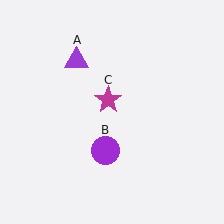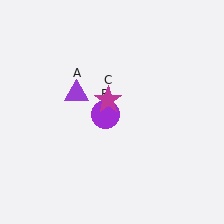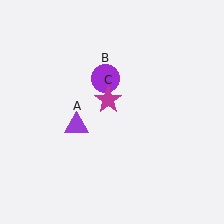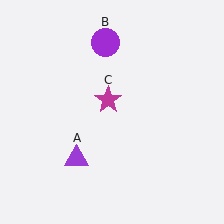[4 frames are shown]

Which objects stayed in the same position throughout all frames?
Magenta star (object C) remained stationary.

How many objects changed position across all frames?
2 objects changed position: purple triangle (object A), purple circle (object B).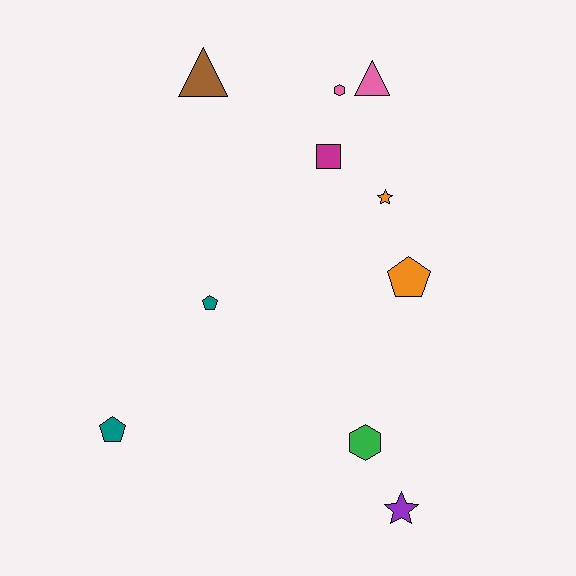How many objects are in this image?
There are 10 objects.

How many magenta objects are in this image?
There is 1 magenta object.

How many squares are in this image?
There is 1 square.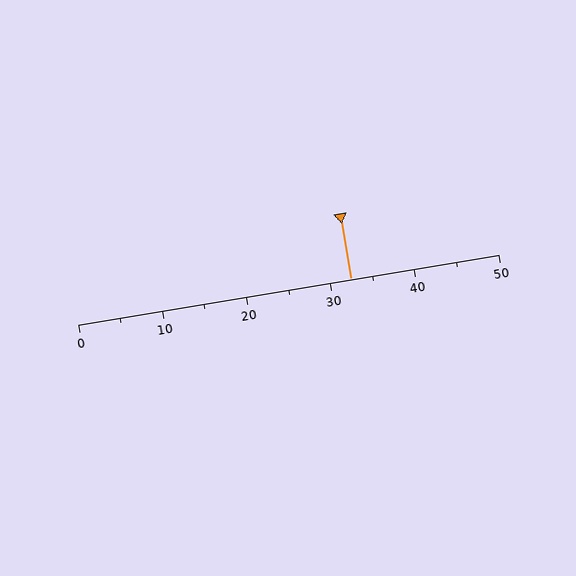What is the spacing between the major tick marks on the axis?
The major ticks are spaced 10 apart.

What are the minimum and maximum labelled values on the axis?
The axis runs from 0 to 50.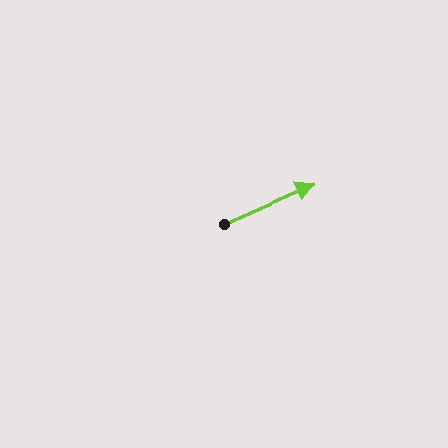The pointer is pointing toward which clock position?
Roughly 2 o'clock.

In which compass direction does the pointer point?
Northeast.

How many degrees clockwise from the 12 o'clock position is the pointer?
Approximately 66 degrees.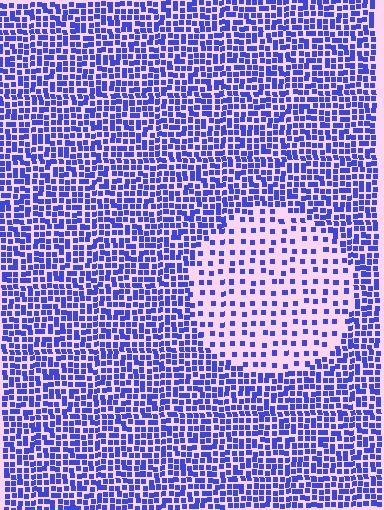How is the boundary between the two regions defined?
The boundary is defined by a change in element density (approximately 2.5x ratio). All elements are the same color, size, and shape.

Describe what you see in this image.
The image contains small blue elements arranged at two different densities. A circle-shaped region is visible where the elements are less densely packed than the surrounding area.